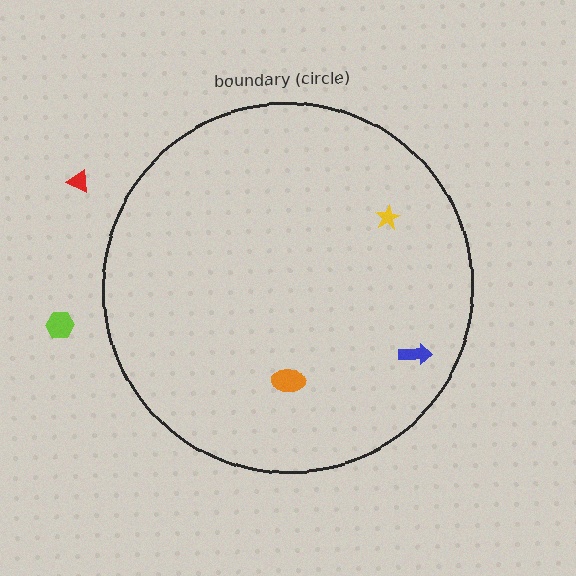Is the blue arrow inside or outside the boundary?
Inside.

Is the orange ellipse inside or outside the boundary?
Inside.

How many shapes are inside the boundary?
3 inside, 2 outside.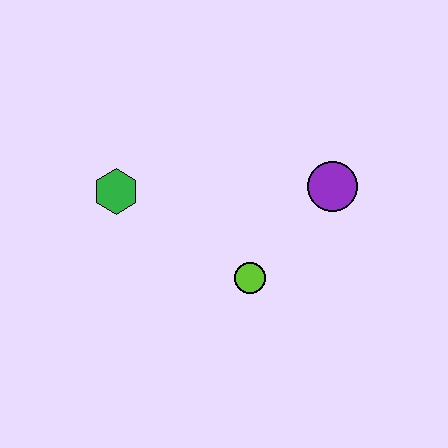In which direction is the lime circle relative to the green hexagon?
The lime circle is to the right of the green hexagon.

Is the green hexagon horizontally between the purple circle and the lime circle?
No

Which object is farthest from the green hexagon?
The purple circle is farthest from the green hexagon.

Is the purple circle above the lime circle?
Yes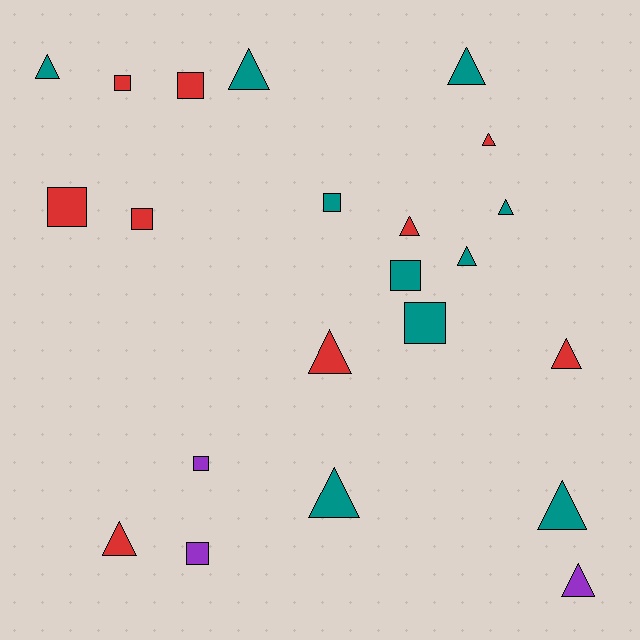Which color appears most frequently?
Teal, with 10 objects.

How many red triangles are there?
There are 5 red triangles.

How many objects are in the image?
There are 22 objects.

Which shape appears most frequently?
Triangle, with 13 objects.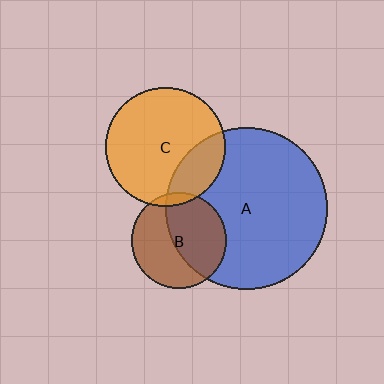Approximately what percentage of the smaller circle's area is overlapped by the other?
Approximately 25%.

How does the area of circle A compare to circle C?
Approximately 1.9 times.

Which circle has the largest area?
Circle A (blue).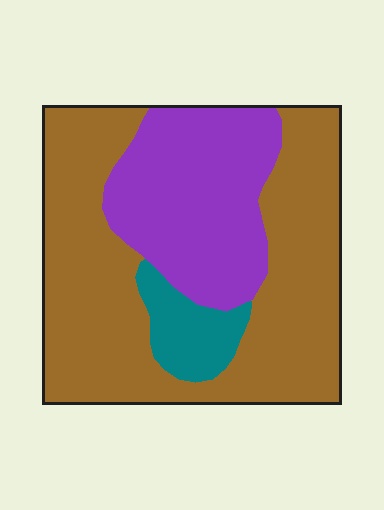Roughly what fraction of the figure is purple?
Purple covers about 30% of the figure.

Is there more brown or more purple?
Brown.